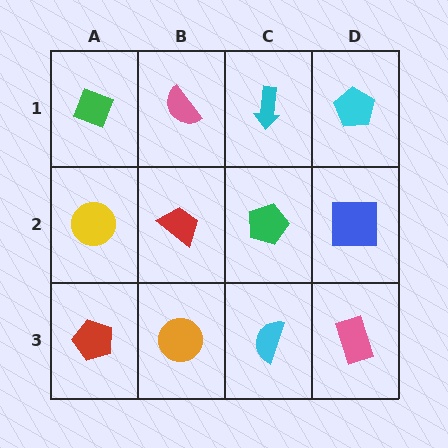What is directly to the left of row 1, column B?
A green diamond.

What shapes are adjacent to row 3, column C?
A green pentagon (row 2, column C), an orange circle (row 3, column B), a pink rectangle (row 3, column D).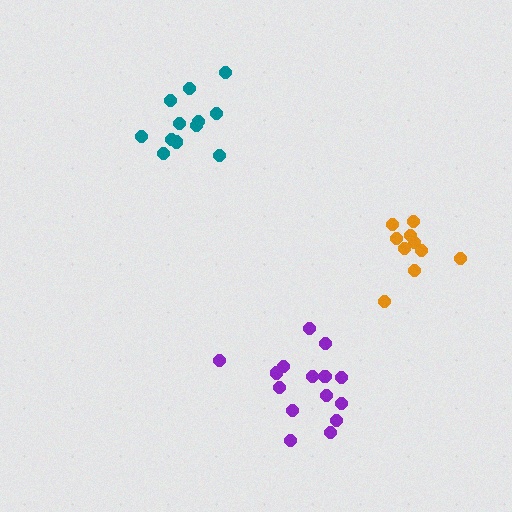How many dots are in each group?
Group 1: 12 dots, Group 2: 10 dots, Group 3: 15 dots (37 total).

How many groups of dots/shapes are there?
There are 3 groups.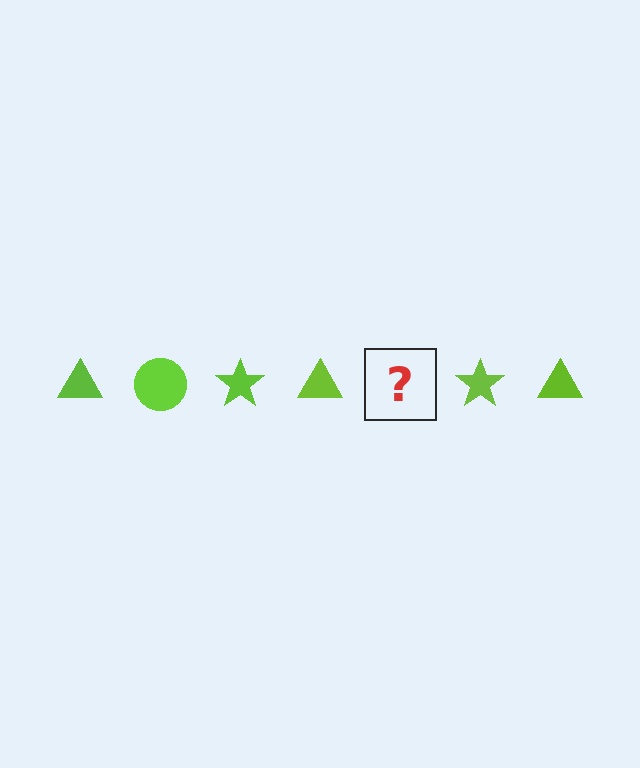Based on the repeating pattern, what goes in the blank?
The blank should be a lime circle.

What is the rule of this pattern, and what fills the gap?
The rule is that the pattern cycles through triangle, circle, star shapes in lime. The gap should be filled with a lime circle.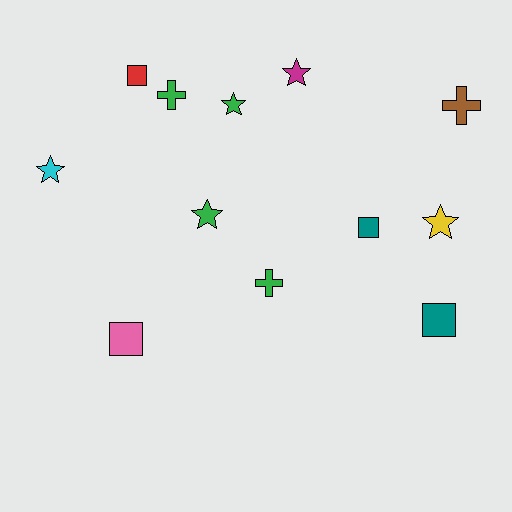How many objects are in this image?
There are 12 objects.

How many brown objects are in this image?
There is 1 brown object.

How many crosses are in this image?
There are 3 crosses.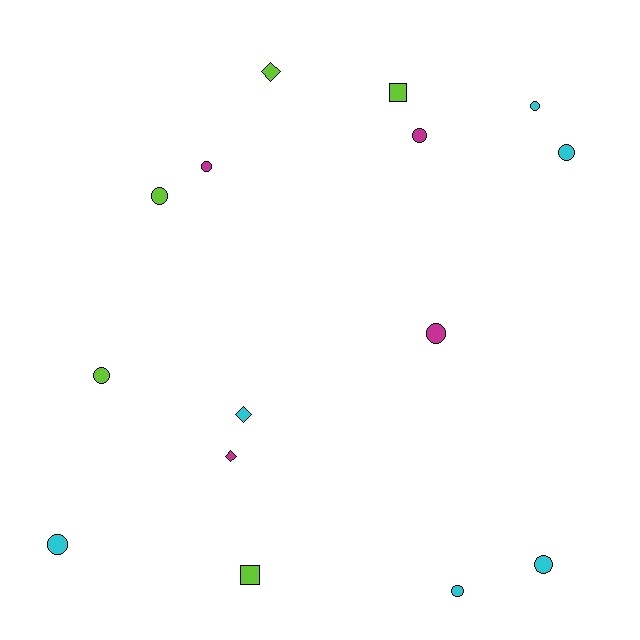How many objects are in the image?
There are 15 objects.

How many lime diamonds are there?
There is 1 lime diamond.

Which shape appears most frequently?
Circle, with 10 objects.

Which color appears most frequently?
Cyan, with 6 objects.